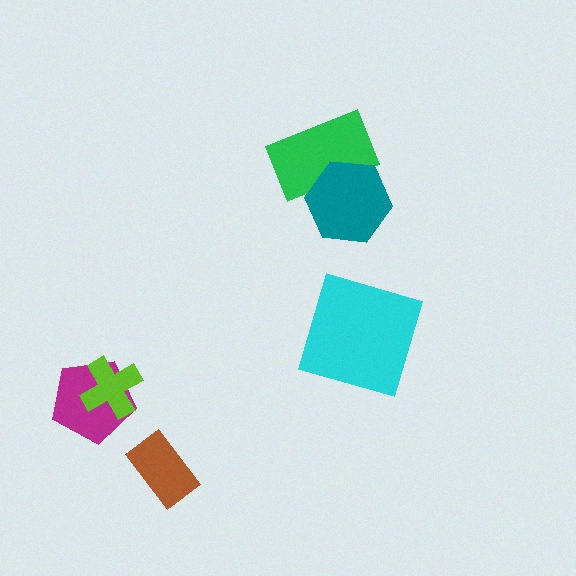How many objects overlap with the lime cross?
1 object overlaps with the lime cross.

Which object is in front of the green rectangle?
The teal hexagon is in front of the green rectangle.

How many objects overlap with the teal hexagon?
1 object overlaps with the teal hexagon.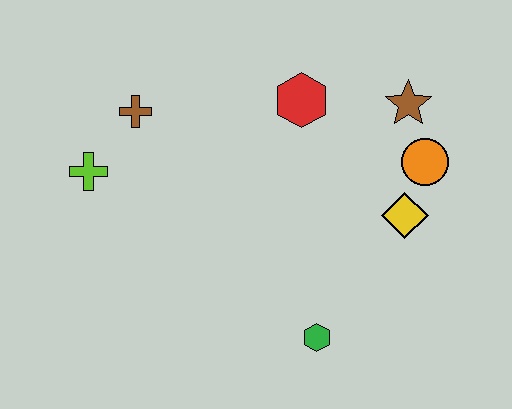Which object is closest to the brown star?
The orange circle is closest to the brown star.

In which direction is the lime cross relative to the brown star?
The lime cross is to the left of the brown star.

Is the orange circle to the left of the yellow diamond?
No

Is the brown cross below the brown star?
Yes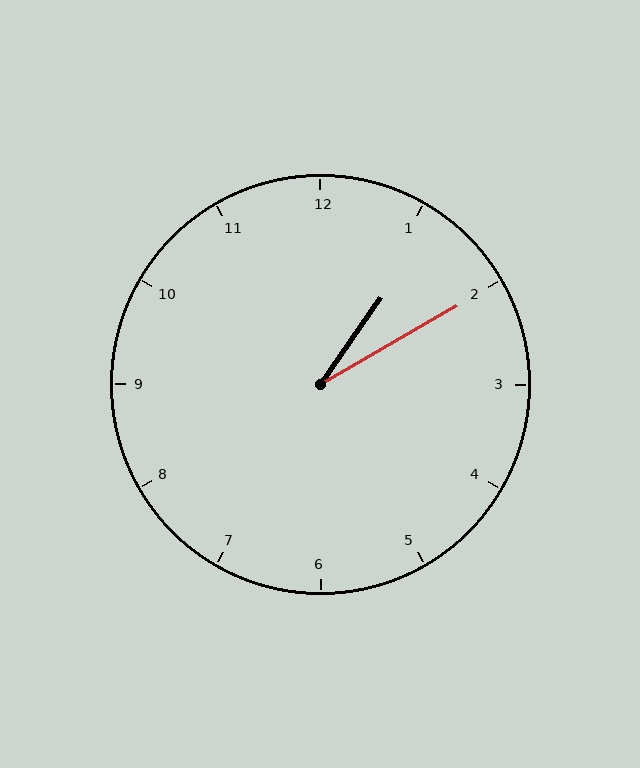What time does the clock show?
1:10.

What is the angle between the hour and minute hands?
Approximately 25 degrees.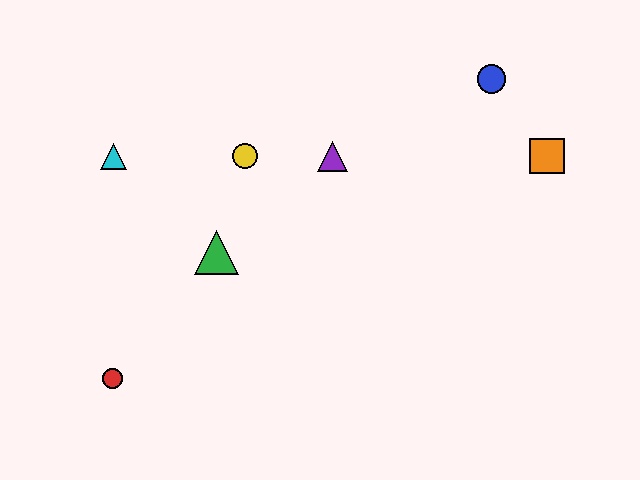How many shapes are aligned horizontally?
4 shapes (the yellow circle, the purple triangle, the orange square, the cyan triangle) are aligned horizontally.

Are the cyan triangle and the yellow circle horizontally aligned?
Yes, both are at y≈156.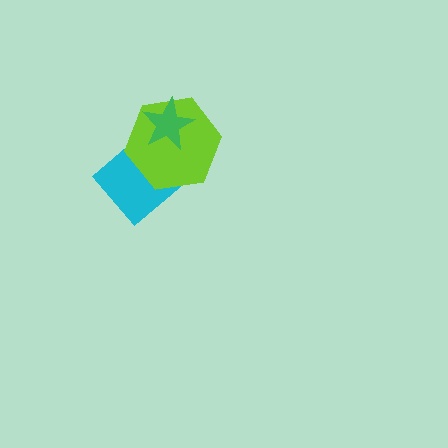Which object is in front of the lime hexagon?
The green star is in front of the lime hexagon.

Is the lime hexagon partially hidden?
Yes, it is partially covered by another shape.